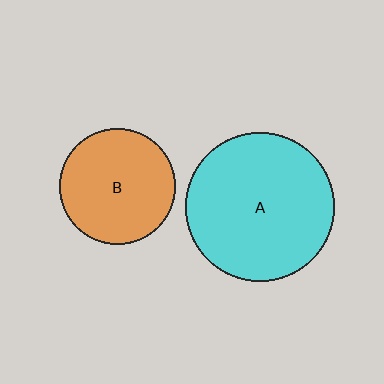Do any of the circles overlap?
No, none of the circles overlap.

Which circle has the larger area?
Circle A (cyan).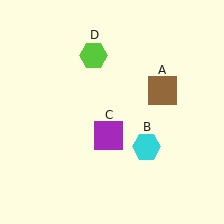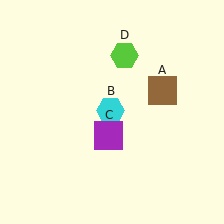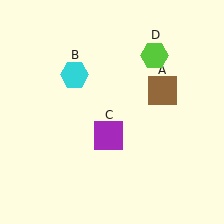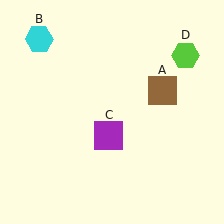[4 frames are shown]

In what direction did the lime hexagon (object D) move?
The lime hexagon (object D) moved right.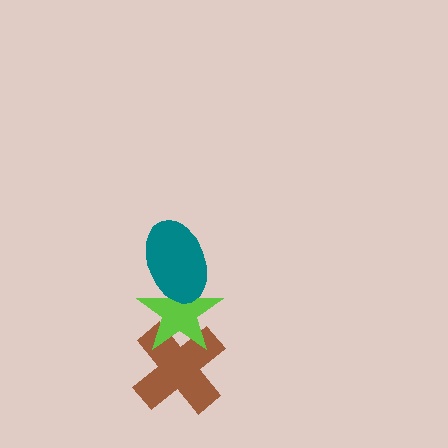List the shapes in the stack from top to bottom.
From top to bottom: the teal ellipse, the lime star, the brown cross.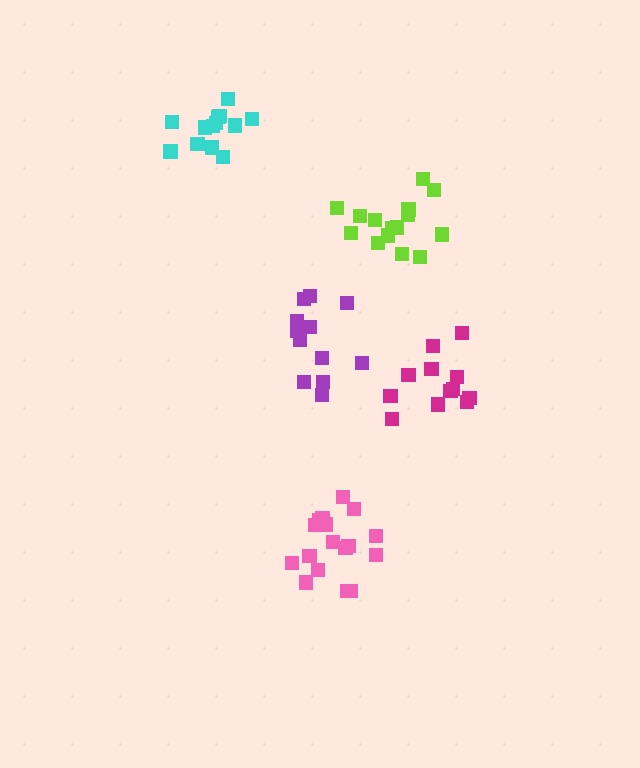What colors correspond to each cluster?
The clusters are colored: pink, purple, magenta, lime, cyan.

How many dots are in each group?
Group 1: 18 dots, Group 2: 12 dots, Group 3: 12 dots, Group 4: 15 dots, Group 5: 13 dots (70 total).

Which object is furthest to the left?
The cyan cluster is leftmost.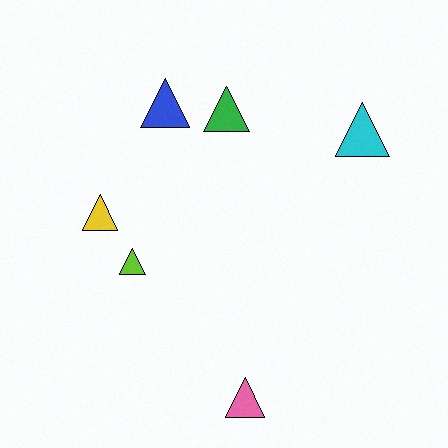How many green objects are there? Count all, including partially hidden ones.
There is 1 green object.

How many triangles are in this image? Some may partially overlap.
There are 6 triangles.